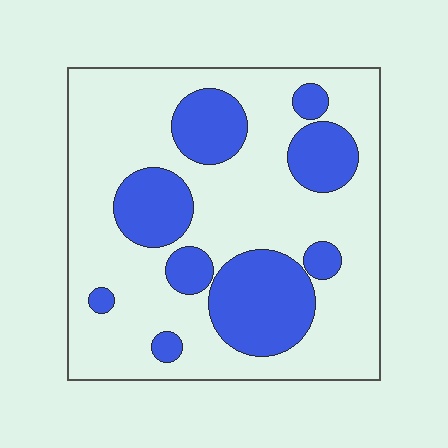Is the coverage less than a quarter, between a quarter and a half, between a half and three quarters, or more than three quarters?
Between a quarter and a half.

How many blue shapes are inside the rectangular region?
9.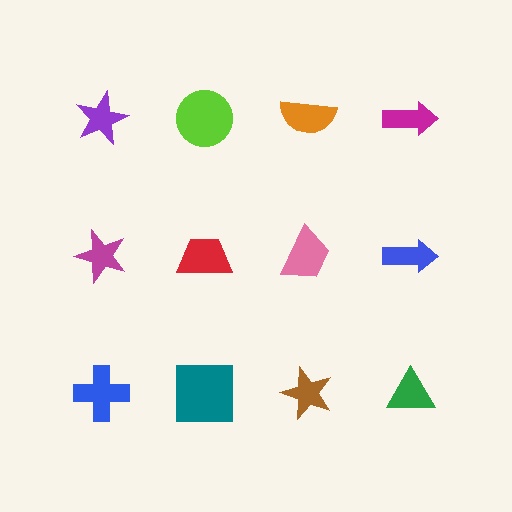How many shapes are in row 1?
4 shapes.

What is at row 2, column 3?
A pink trapezoid.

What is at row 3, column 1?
A blue cross.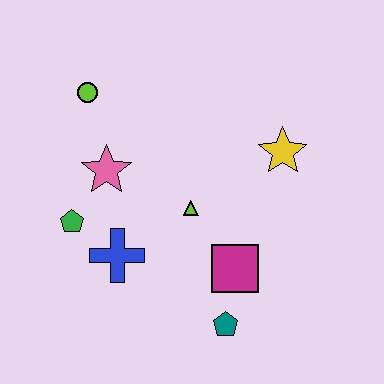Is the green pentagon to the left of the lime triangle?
Yes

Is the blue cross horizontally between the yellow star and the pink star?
Yes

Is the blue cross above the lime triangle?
No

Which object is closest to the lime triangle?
The magenta square is closest to the lime triangle.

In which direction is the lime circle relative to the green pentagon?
The lime circle is above the green pentagon.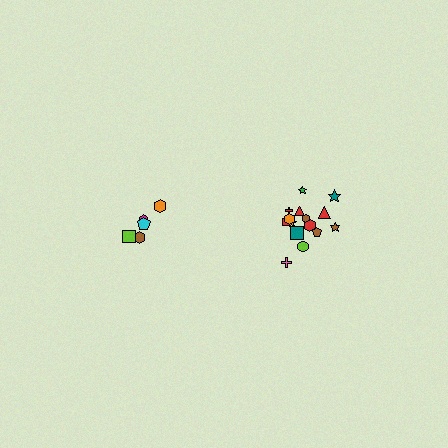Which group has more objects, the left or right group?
The right group.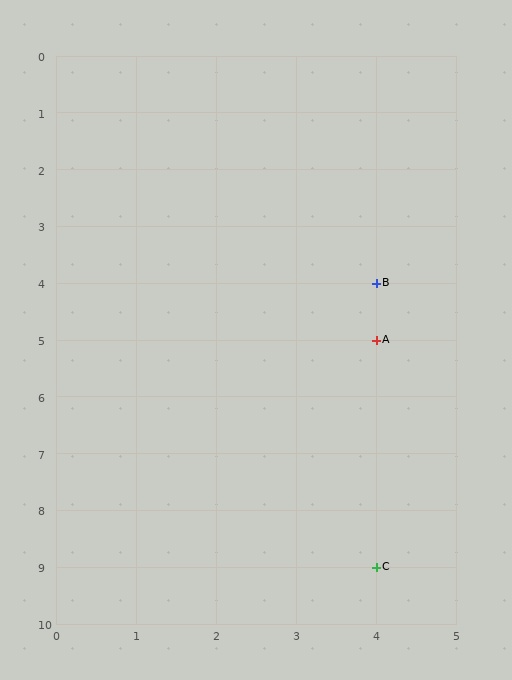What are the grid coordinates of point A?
Point A is at grid coordinates (4, 5).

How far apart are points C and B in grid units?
Points C and B are 5 rows apart.